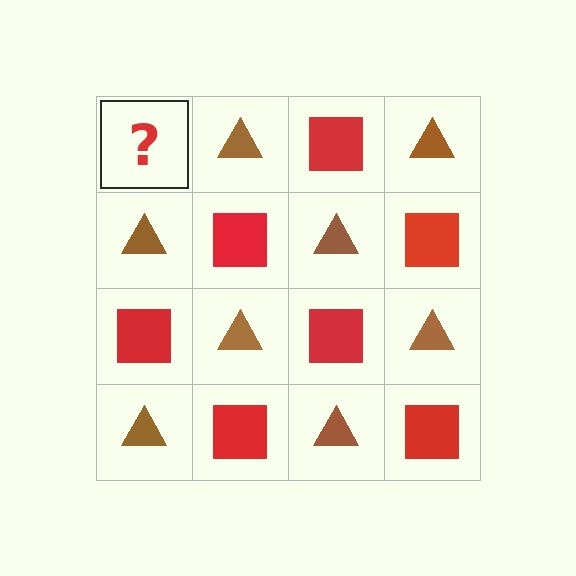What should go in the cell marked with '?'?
The missing cell should contain a red square.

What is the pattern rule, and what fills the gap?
The rule is that it alternates red square and brown triangle in a checkerboard pattern. The gap should be filled with a red square.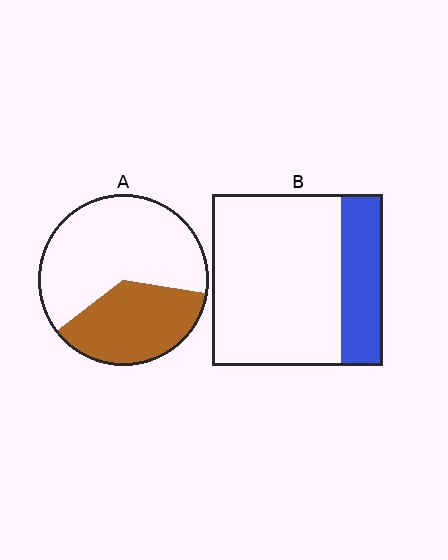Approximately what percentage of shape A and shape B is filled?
A is approximately 35% and B is approximately 25%.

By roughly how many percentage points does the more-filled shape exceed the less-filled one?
By roughly 15 percentage points (A over B).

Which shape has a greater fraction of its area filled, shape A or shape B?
Shape A.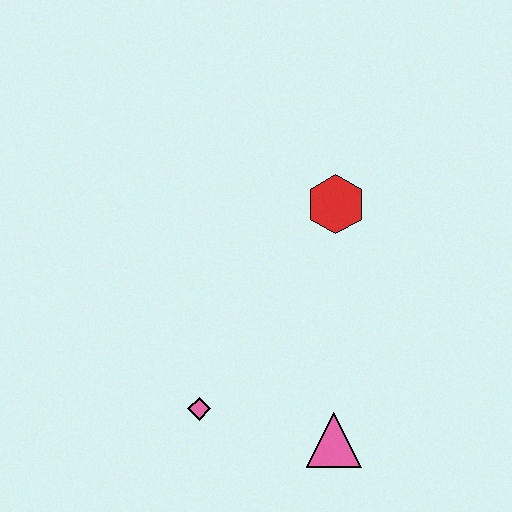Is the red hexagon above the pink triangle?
Yes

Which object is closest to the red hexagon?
The pink triangle is closest to the red hexagon.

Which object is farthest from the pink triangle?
The red hexagon is farthest from the pink triangle.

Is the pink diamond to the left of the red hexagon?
Yes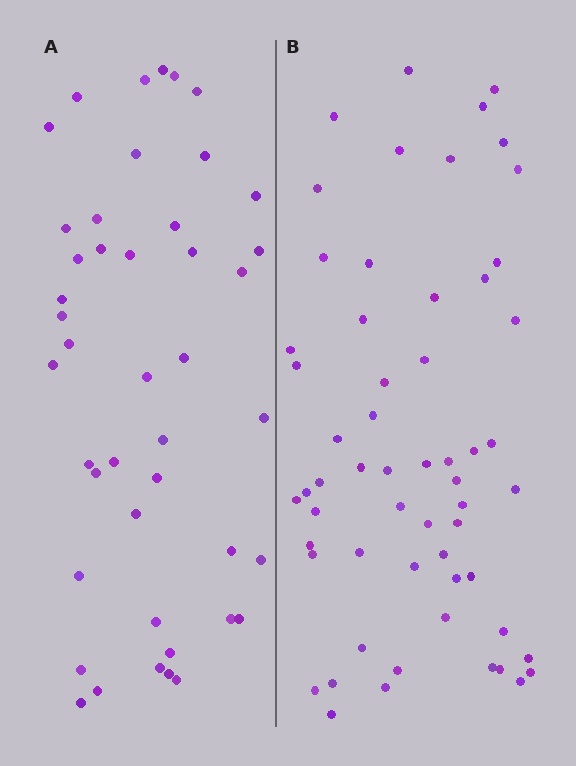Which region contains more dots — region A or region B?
Region B (the right region) has more dots.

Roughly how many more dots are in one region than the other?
Region B has approximately 15 more dots than region A.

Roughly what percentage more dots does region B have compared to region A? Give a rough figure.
About 30% more.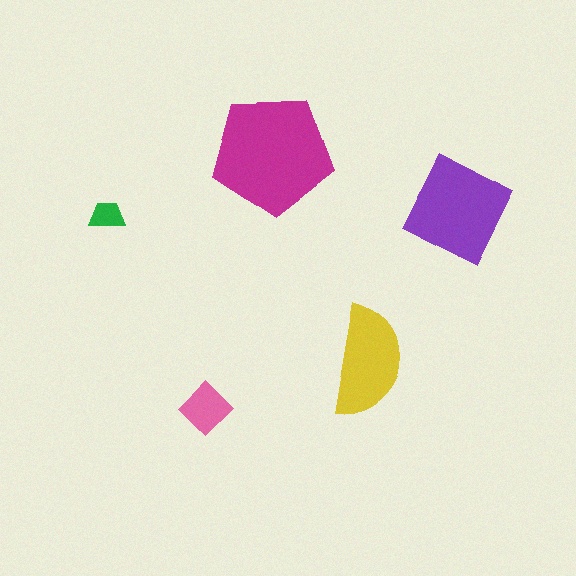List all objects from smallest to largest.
The green trapezoid, the pink diamond, the yellow semicircle, the purple square, the magenta pentagon.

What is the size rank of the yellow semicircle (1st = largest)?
3rd.